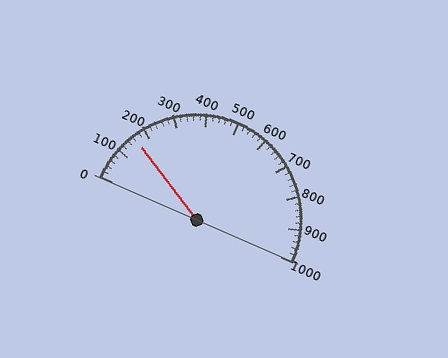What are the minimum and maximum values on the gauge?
The gauge ranges from 0 to 1000.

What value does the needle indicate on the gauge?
The needle indicates approximately 160.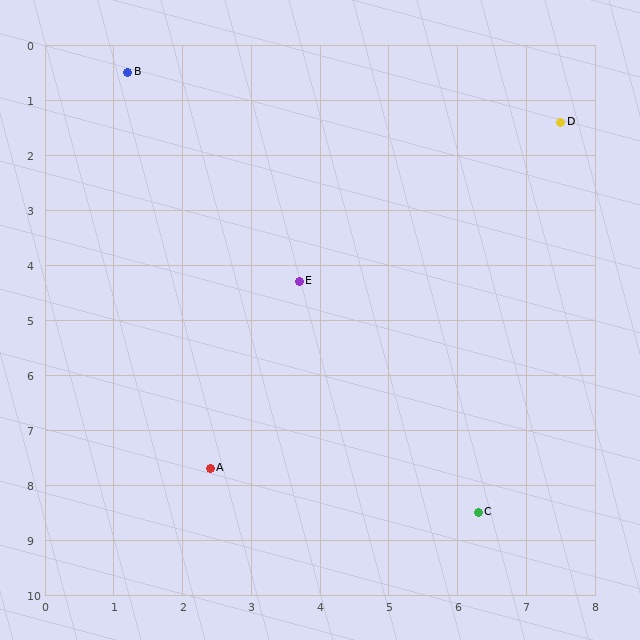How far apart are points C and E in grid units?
Points C and E are about 4.9 grid units apart.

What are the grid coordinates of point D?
Point D is at approximately (7.5, 1.4).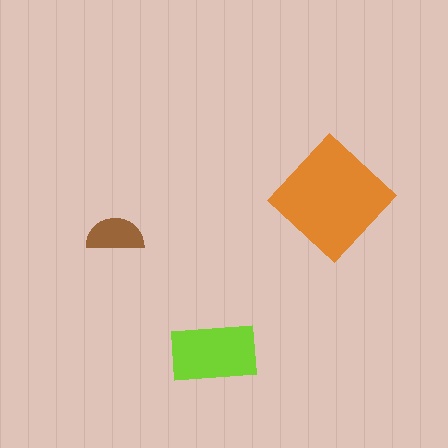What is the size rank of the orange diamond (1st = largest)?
1st.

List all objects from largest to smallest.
The orange diamond, the lime rectangle, the brown semicircle.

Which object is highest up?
The orange diamond is topmost.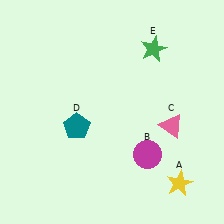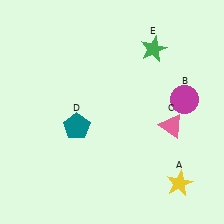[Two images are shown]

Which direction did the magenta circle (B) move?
The magenta circle (B) moved up.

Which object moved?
The magenta circle (B) moved up.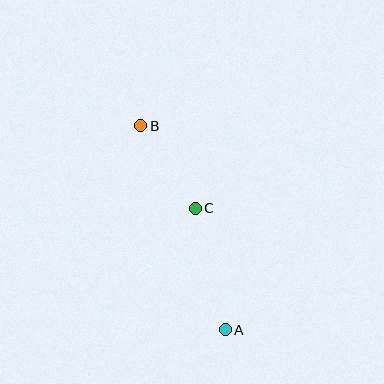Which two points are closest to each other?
Points B and C are closest to each other.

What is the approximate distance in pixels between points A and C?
The distance between A and C is approximately 125 pixels.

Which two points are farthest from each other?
Points A and B are farthest from each other.